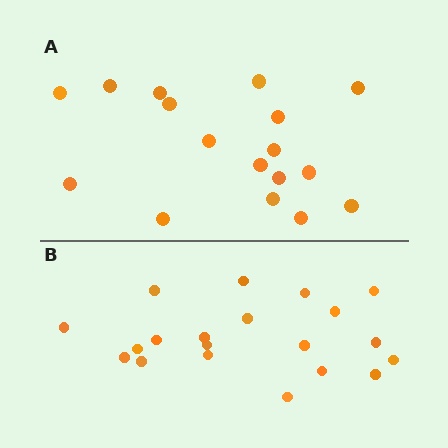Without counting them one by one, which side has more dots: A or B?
Region B (the bottom region) has more dots.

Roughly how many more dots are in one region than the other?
Region B has just a few more — roughly 2 or 3 more dots than region A.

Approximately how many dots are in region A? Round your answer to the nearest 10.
About 20 dots. (The exact count is 17, which rounds to 20.)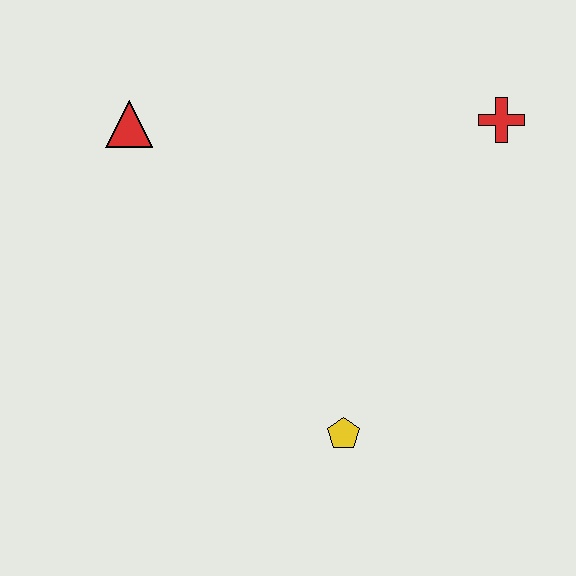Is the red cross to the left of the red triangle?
No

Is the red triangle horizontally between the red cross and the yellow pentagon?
No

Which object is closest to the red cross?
The yellow pentagon is closest to the red cross.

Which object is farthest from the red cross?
The red triangle is farthest from the red cross.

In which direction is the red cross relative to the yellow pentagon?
The red cross is above the yellow pentagon.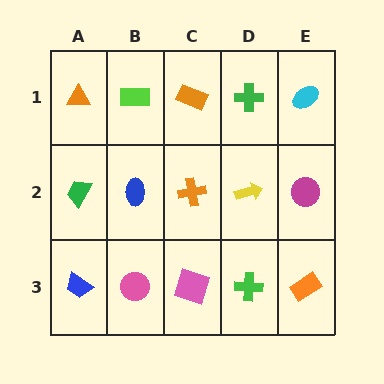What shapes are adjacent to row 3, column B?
A blue ellipse (row 2, column B), a blue trapezoid (row 3, column A), a pink square (row 3, column C).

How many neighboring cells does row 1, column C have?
3.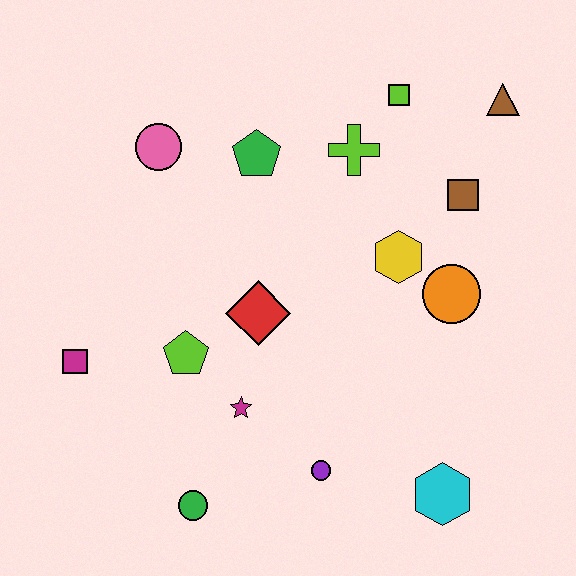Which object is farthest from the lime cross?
The green circle is farthest from the lime cross.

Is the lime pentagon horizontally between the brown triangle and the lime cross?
No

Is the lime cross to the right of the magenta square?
Yes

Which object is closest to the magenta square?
The lime pentagon is closest to the magenta square.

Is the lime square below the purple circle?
No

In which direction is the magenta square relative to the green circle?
The magenta square is above the green circle.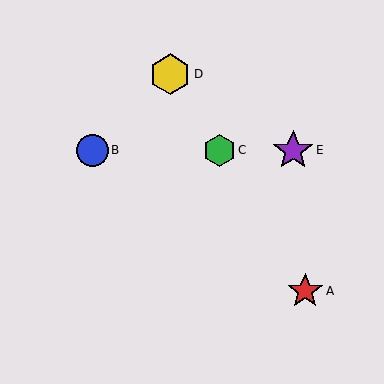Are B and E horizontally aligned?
Yes, both are at y≈150.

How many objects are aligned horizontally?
3 objects (B, C, E) are aligned horizontally.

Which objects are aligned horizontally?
Objects B, C, E are aligned horizontally.